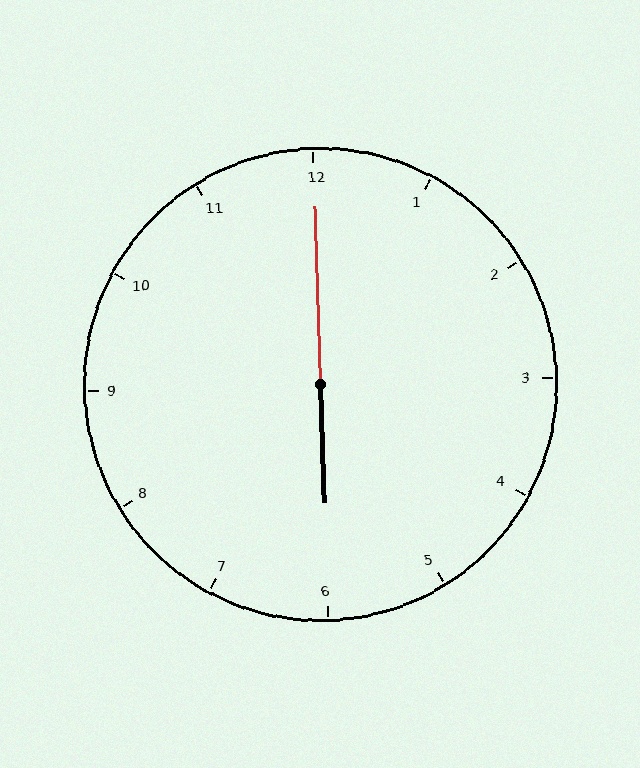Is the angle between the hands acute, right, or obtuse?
It is obtuse.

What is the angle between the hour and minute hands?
Approximately 180 degrees.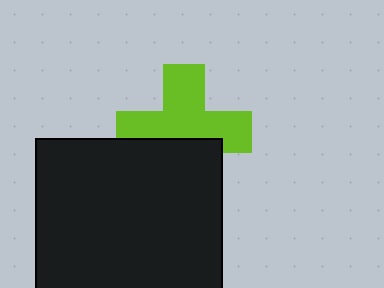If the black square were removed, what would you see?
You would see the complete lime cross.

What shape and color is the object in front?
The object in front is a black square.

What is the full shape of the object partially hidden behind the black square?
The partially hidden object is a lime cross.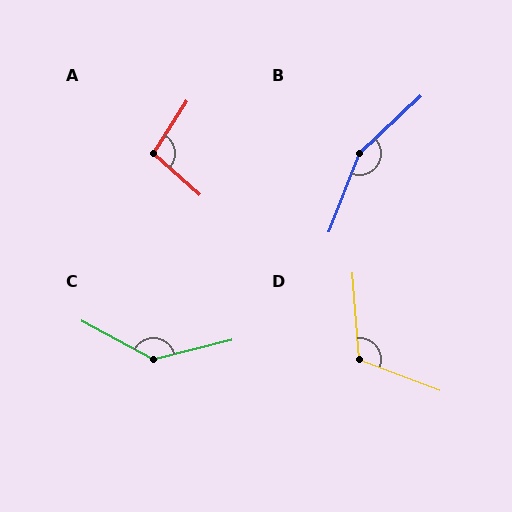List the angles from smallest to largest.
A (99°), D (115°), C (138°), B (155°).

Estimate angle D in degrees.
Approximately 115 degrees.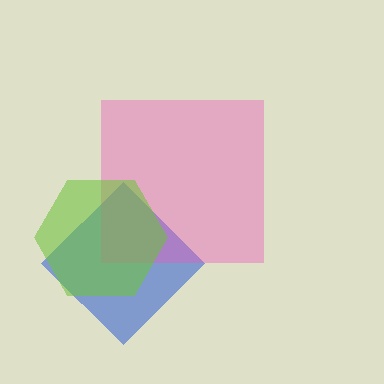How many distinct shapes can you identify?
There are 3 distinct shapes: a blue diamond, a pink square, a lime hexagon.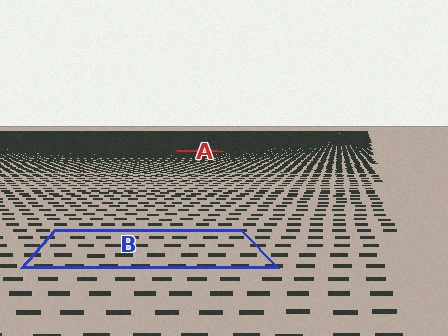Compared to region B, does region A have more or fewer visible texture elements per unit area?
Region A has more texture elements per unit area — they are packed more densely because it is farther away.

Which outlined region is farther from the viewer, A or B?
Region A is farther from the viewer — the texture elements inside it appear smaller and more densely packed.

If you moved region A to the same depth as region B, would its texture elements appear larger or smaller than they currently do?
They would appear larger. At a closer depth, the same texture elements are projected at a bigger on-screen size.